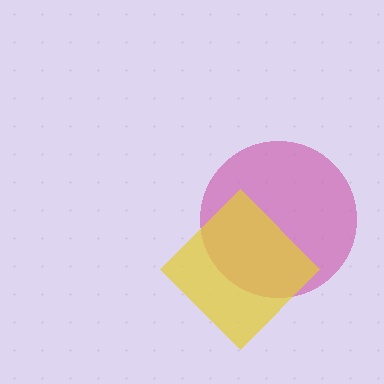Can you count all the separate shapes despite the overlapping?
Yes, there are 2 separate shapes.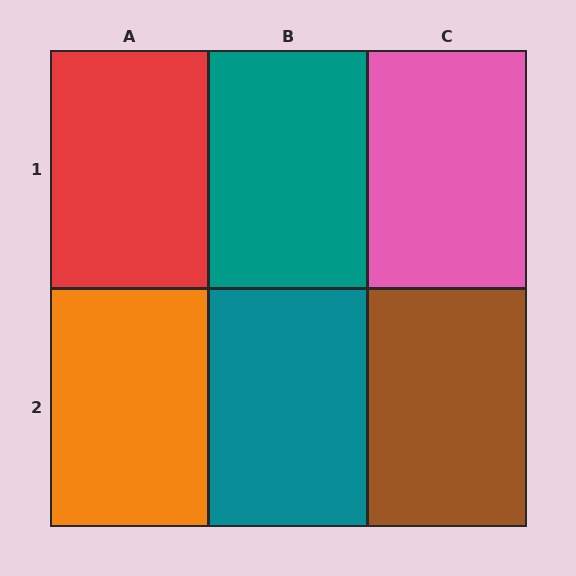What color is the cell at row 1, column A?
Red.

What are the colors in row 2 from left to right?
Orange, teal, brown.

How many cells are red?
1 cell is red.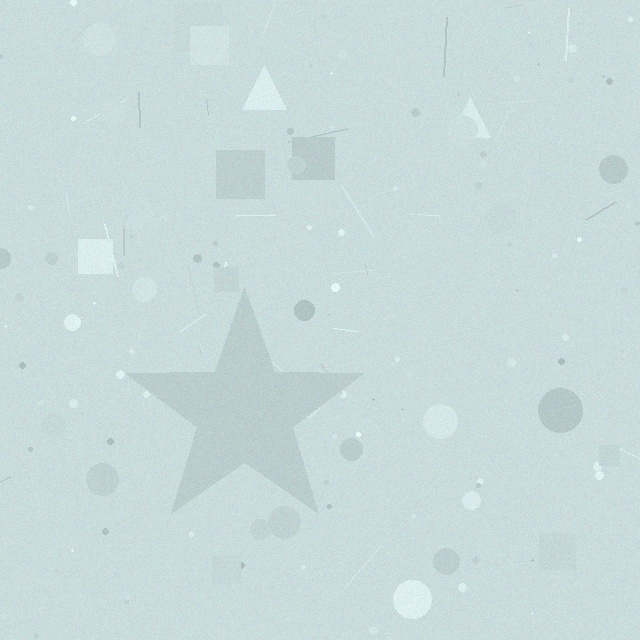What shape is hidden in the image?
A star is hidden in the image.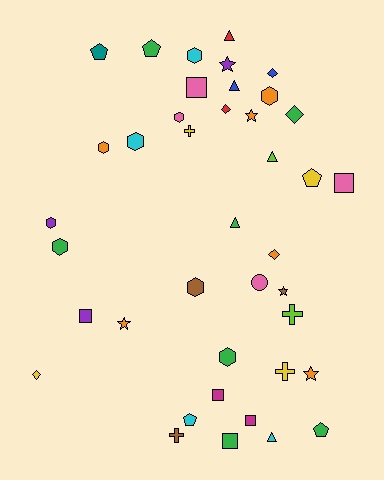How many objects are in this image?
There are 40 objects.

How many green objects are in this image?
There are 7 green objects.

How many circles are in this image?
There is 1 circle.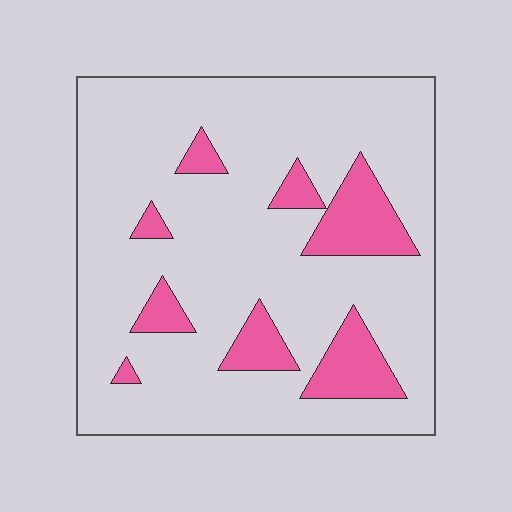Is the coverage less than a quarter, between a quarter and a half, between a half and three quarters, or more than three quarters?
Less than a quarter.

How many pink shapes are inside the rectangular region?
8.